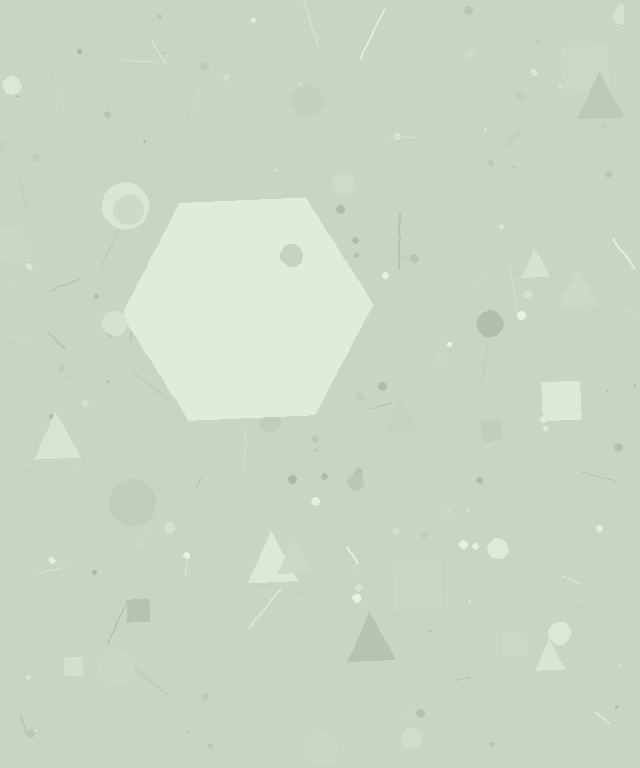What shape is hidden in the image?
A hexagon is hidden in the image.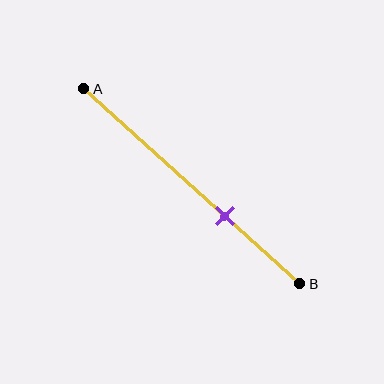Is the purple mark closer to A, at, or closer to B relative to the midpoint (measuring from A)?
The purple mark is closer to point B than the midpoint of segment AB.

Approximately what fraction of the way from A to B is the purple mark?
The purple mark is approximately 65% of the way from A to B.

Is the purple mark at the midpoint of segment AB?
No, the mark is at about 65% from A, not at the 50% midpoint.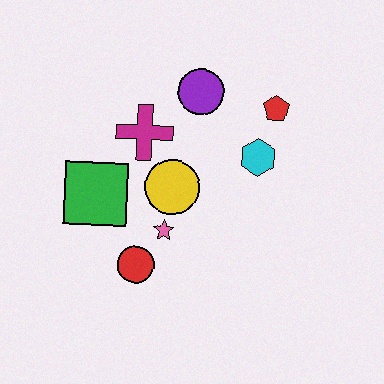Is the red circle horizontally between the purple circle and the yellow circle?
No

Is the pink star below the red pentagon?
Yes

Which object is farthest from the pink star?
The red pentagon is farthest from the pink star.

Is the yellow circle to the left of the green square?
No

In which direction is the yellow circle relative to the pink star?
The yellow circle is above the pink star.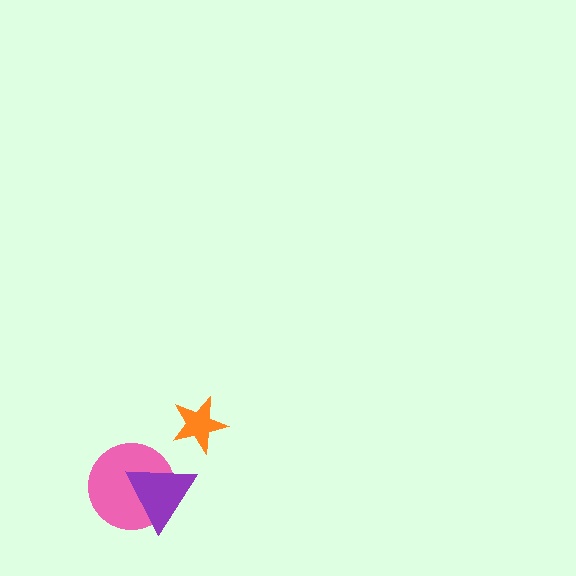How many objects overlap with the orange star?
0 objects overlap with the orange star.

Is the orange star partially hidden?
No, no other shape covers it.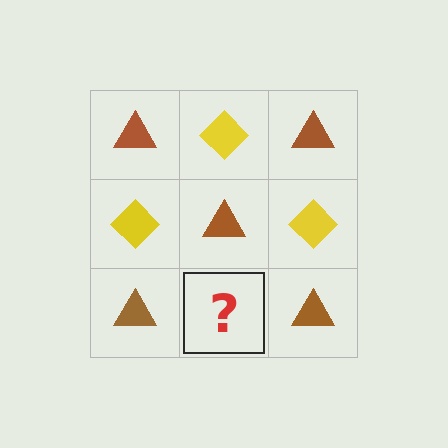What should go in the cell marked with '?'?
The missing cell should contain a yellow diamond.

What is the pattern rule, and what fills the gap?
The rule is that it alternates brown triangle and yellow diamond in a checkerboard pattern. The gap should be filled with a yellow diamond.